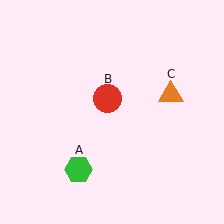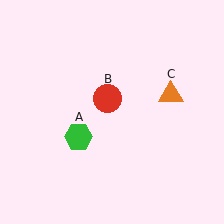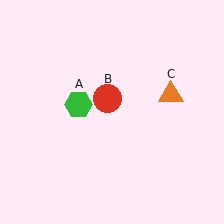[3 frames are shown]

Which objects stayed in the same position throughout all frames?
Red circle (object B) and orange triangle (object C) remained stationary.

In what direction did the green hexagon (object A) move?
The green hexagon (object A) moved up.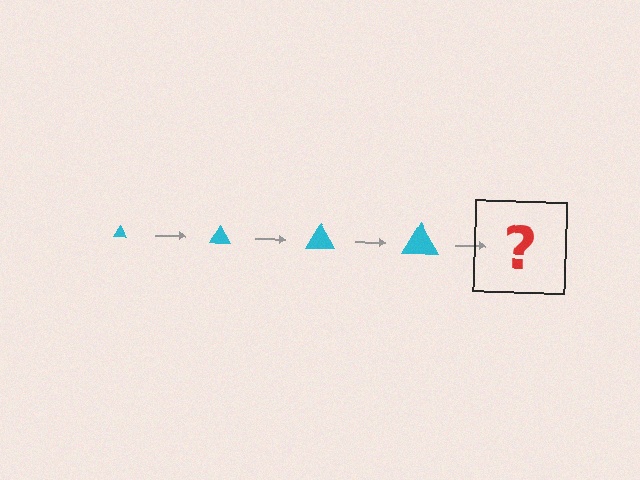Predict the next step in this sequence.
The next step is a cyan triangle, larger than the previous one.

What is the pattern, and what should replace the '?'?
The pattern is that the triangle gets progressively larger each step. The '?' should be a cyan triangle, larger than the previous one.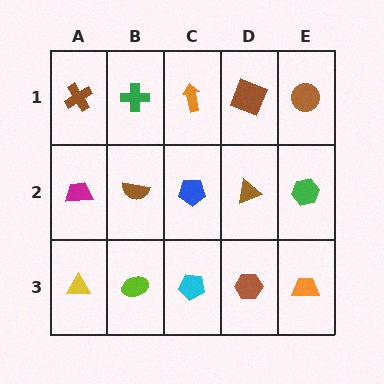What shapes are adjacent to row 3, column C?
A blue pentagon (row 2, column C), a lime ellipse (row 3, column B), a brown hexagon (row 3, column D).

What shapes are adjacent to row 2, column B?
A green cross (row 1, column B), a lime ellipse (row 3, column B), a magenta trapezoid (row 2, column A), a blue pentagon (row 2, column C).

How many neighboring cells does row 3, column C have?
3.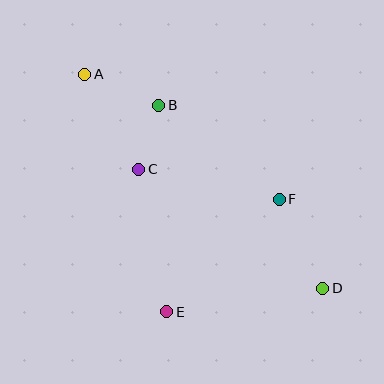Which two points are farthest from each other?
Points A and D are farthest from each other.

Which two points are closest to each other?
Points B and C are closest to each other.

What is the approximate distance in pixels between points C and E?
The distance between C and E is approximately 145 pixels.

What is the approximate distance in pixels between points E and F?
The distance between E and F is approximately 159 pixels.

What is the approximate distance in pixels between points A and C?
The distance between A and C is approximately 109 pixels.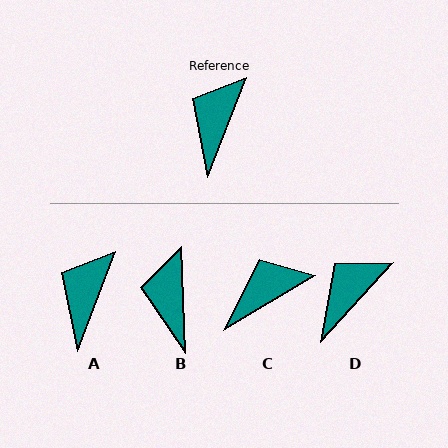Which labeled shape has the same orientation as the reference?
A.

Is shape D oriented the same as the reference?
No, it is off by about 21 degrees.